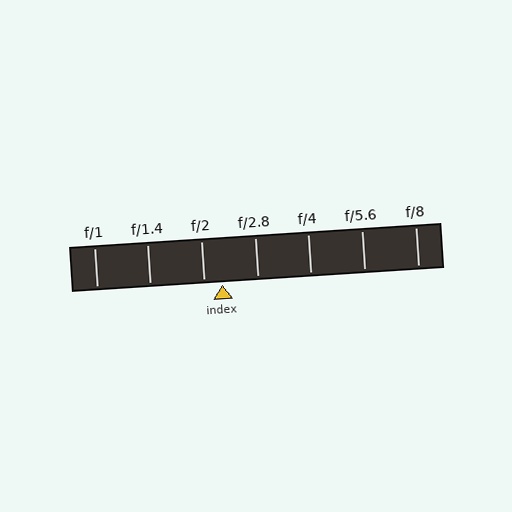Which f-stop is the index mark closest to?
The index mark is closest to f/2.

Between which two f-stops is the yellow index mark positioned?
The index mark is between f/2 and f/2.8.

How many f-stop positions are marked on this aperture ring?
There are 7 f-stop positions marked.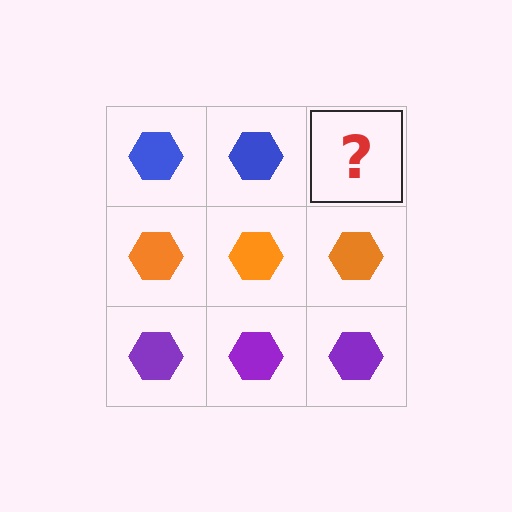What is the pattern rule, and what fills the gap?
The rule is that each row has a consistent color. The gap should be filled with a blue hexagon.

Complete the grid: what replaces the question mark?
The question mark should be replaced with a blue hexagon.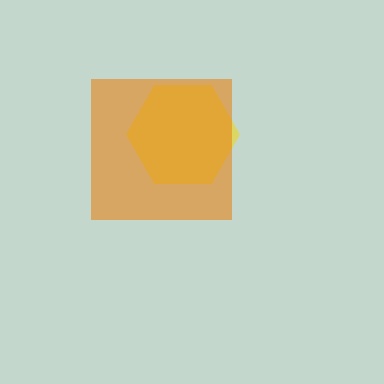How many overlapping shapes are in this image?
There are 2 overlapping shapes in the image.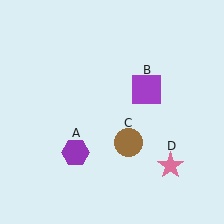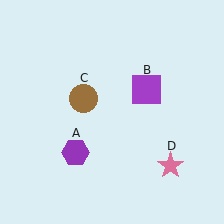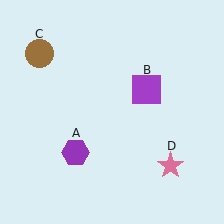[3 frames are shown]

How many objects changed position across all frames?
1 object changed position: brown circle (object C).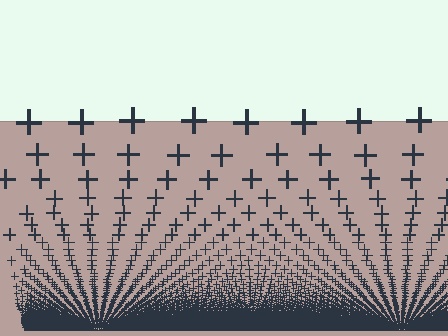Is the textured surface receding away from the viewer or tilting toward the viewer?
The surface appears to tilt toward the viewer. Texture elements get larger and sparser toward the top.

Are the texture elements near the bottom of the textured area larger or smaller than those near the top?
Smaller. The gradient is inverted — elements near the bottom are smaller and denser.